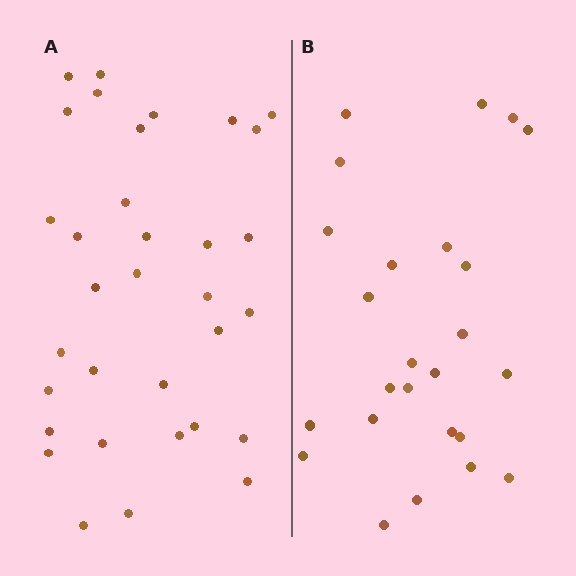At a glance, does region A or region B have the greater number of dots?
Region A (the left region) has more dots.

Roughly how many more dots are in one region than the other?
Region A has roughly 8 or so more dots than region B.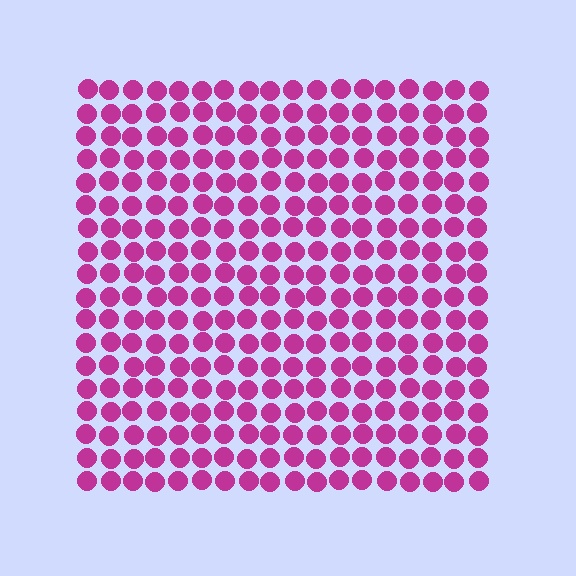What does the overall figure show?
The overall figure shows a square.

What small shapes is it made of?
It is made of small circles.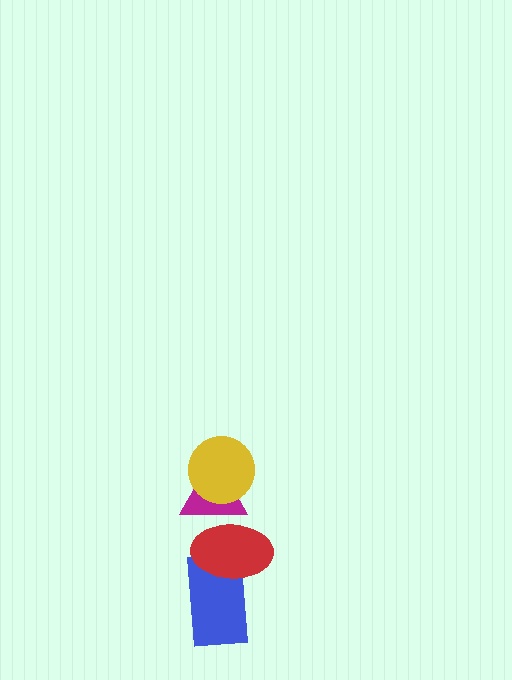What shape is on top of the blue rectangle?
The red ellipse is on top of the blue rectangle.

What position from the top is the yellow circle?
The yellow circle is 1st from the top.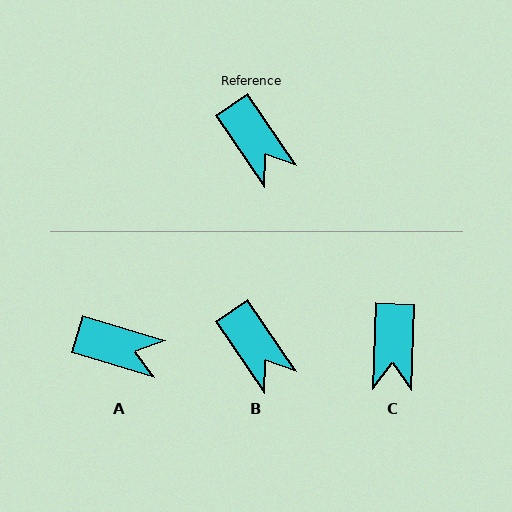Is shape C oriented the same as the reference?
No, it is off by about 36 degrees.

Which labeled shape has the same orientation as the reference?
B.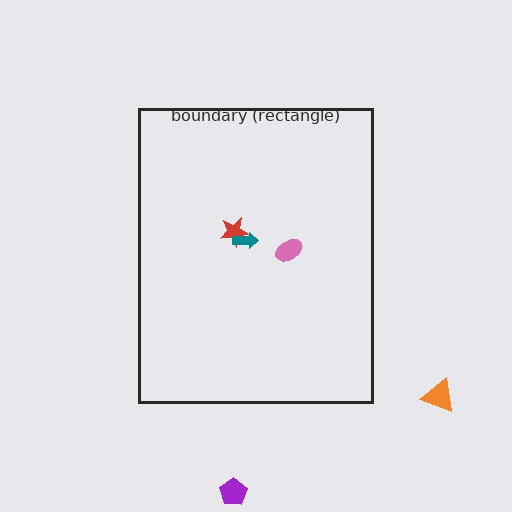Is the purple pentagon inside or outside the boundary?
Outside.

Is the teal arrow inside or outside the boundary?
Inside.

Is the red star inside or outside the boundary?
Inside.